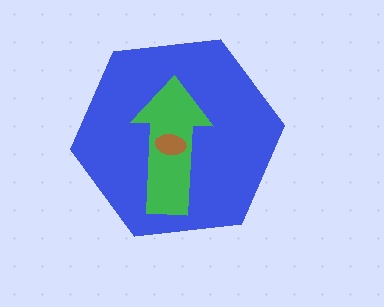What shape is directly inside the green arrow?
The brown ellipse.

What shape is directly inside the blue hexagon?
The green arrow.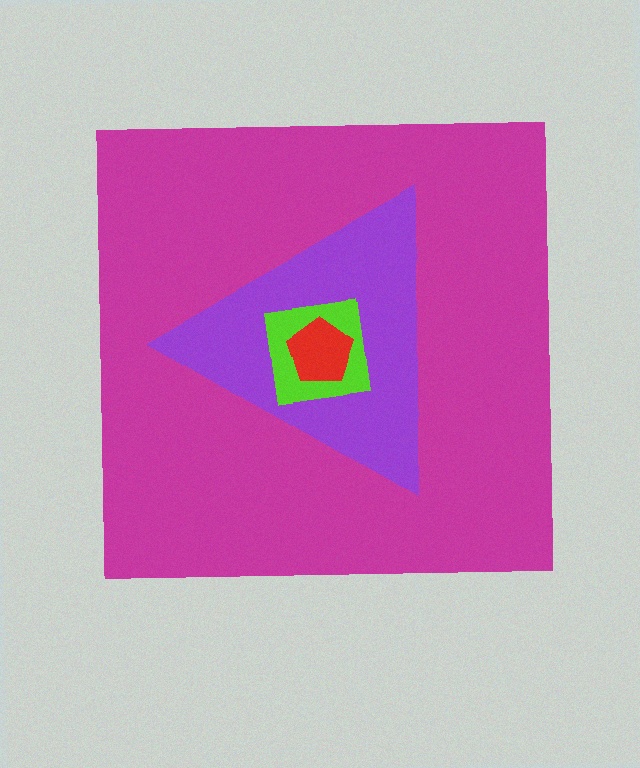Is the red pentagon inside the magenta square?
Yes.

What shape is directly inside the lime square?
The red pentagon.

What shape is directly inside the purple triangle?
The lime square.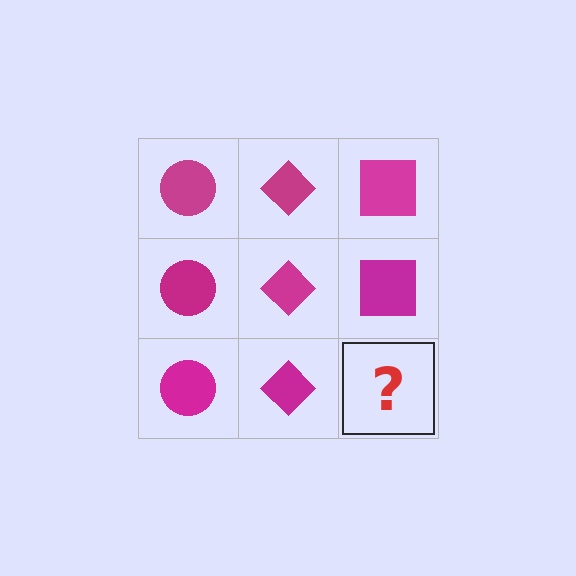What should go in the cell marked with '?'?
The missing cell should contain a magenta square.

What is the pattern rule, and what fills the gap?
The rule is that each column has a consistent shape. The gap should be filled with a magenta square.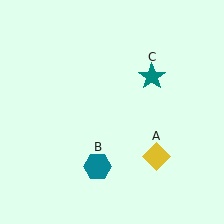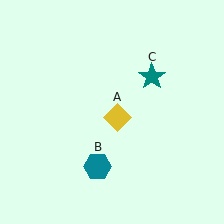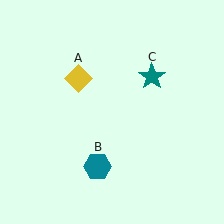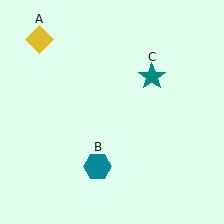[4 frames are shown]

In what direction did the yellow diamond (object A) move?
The yellow diamond (object A) moved up and to the left.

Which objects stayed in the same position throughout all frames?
Teal hexagon (object B) and teal star (object C) remained stationary.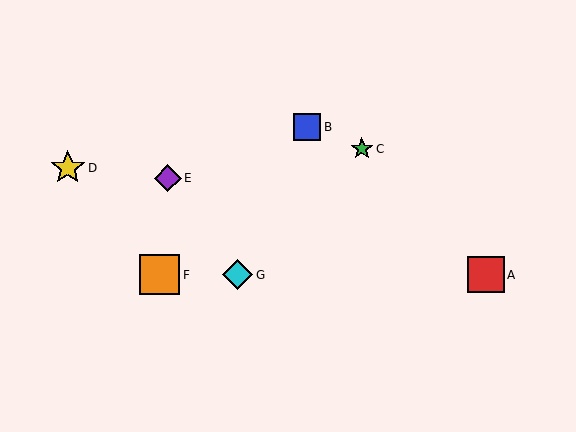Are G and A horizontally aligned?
Yes, both are at y≈275.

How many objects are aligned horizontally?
3 objects (A, F, G) are aligned horizontally.